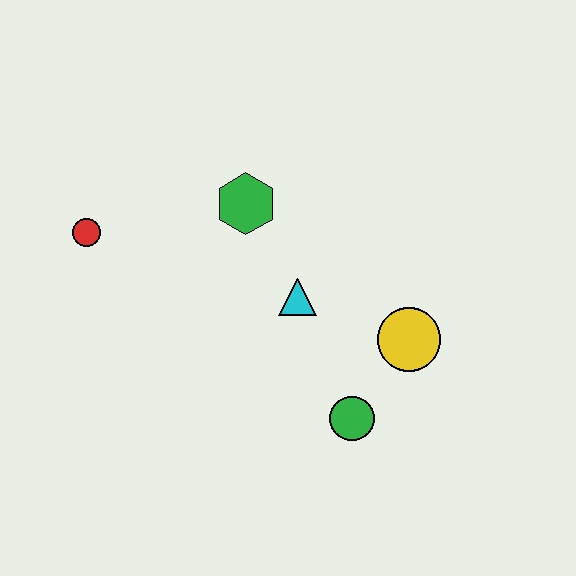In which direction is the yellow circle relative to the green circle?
The yellow circle is above the green circle.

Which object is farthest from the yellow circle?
The red circle is farthest from the yellow circle.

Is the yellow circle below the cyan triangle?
Yes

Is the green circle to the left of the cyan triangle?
No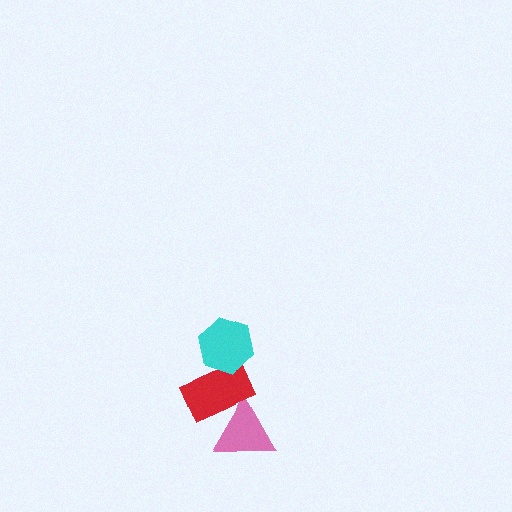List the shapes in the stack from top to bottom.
From top to bottom: the cyan hexagon, the red rectangle, the pink triangle.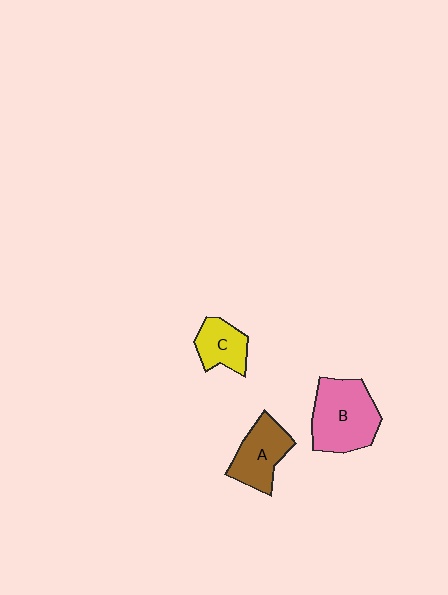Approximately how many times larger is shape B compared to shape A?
Approximately 1.4 times.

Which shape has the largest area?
Shape B (pink).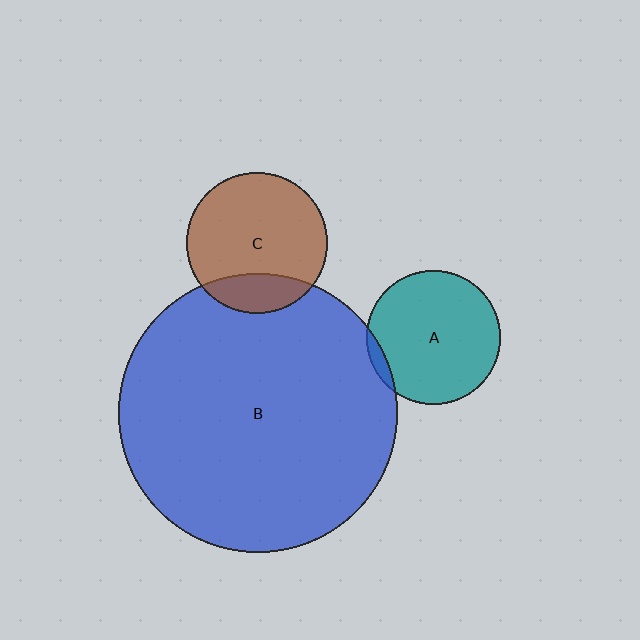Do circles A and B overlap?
Yes.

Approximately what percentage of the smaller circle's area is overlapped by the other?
Approximately 5%.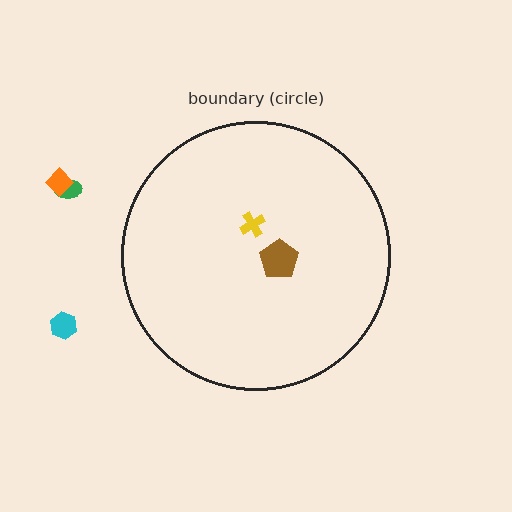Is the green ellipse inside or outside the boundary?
Outside.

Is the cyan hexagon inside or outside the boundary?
Outside.